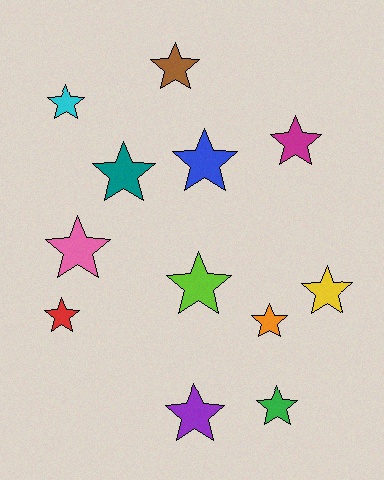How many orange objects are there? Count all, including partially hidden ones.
There is 1 orange object.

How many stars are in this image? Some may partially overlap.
There are 12 stars.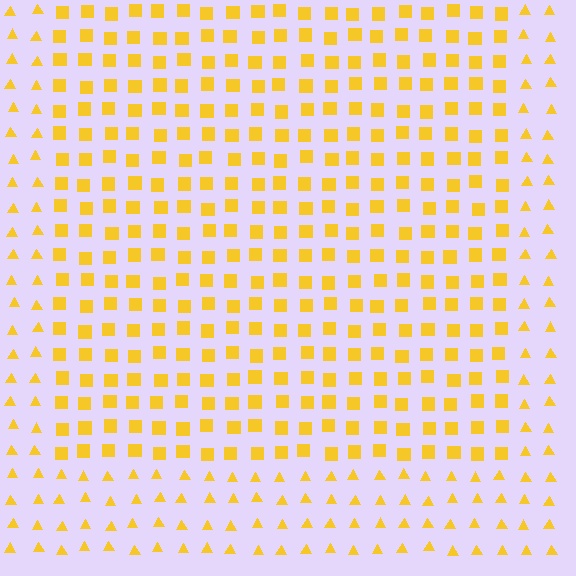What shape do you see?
I see a rectangle.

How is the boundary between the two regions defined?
The boundary is defined by a change in element shape: squares inside vs. triangles outside. All elements share the same color and spacing.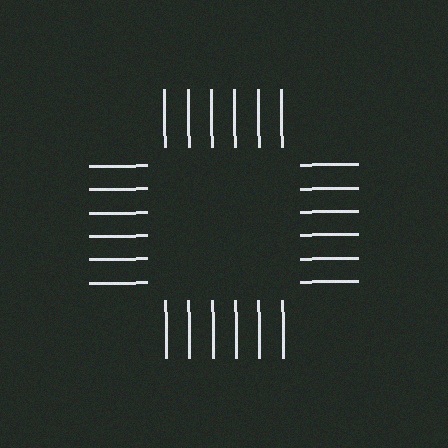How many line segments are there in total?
24 — 6 along each of the 4 edges.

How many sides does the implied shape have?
4 sides — the line-ends trace a square.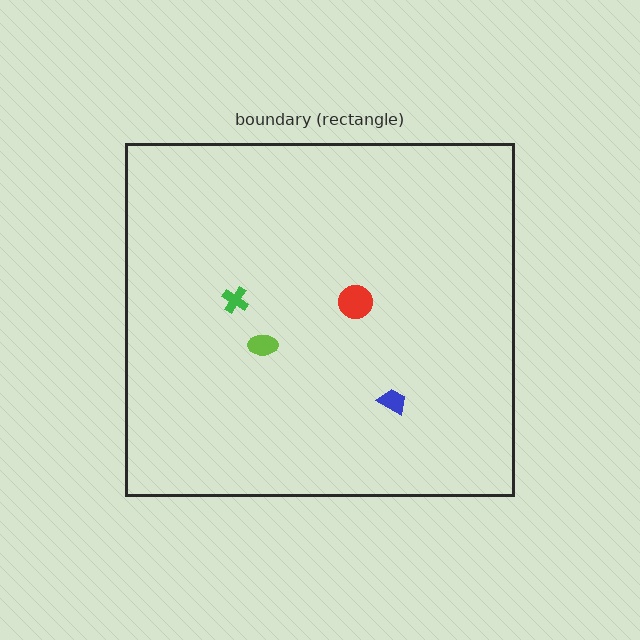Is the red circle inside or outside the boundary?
Inside.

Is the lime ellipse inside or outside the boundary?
Inside.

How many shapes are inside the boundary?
4 inside, 0 outside.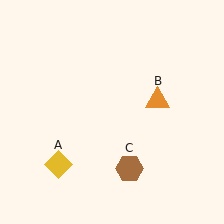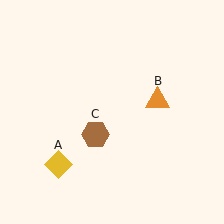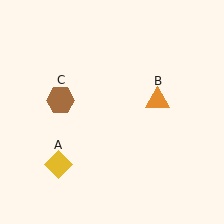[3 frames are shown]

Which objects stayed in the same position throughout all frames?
Yellow diamond (object A) and orange triangle (object B) remained stationary.